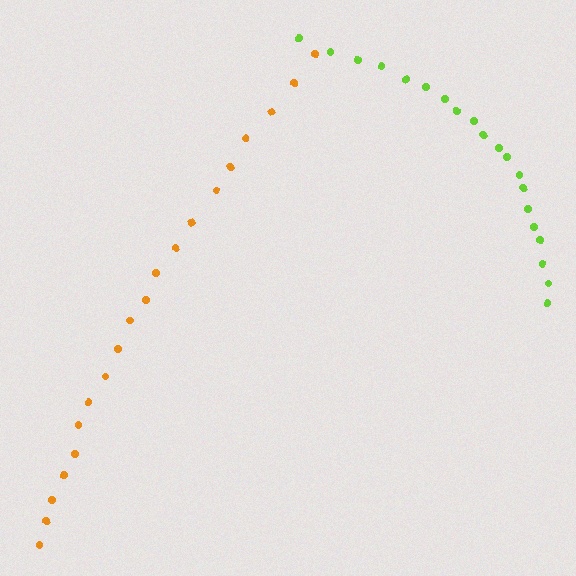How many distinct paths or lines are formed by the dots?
There are 2 distinct paths.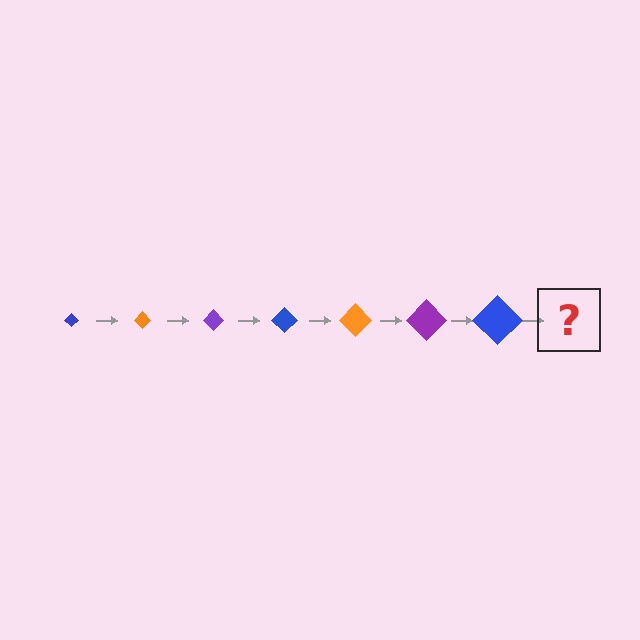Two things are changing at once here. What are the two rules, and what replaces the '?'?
The two rules are that the diamond grows larger each step and the color cycles through blue, orange, and purple. The '?' should be an orange diamond, larger than the previous one.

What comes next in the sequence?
The next element should be an orange diamond, larger than the previous one.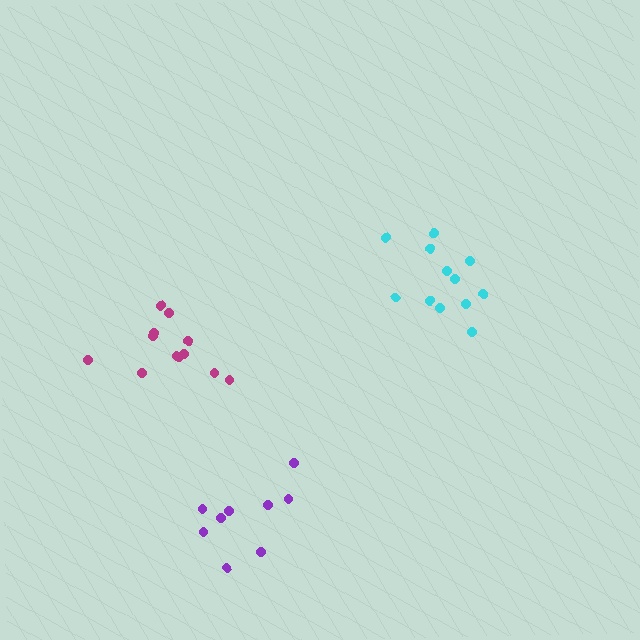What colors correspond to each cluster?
The clusters are colored: cyan, magenta, purple.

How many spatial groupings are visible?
There are 3 spatial groupings.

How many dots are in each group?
Group 1: 12 dots, Group 2: 12 dots, Group 3: 9 dots (33 total).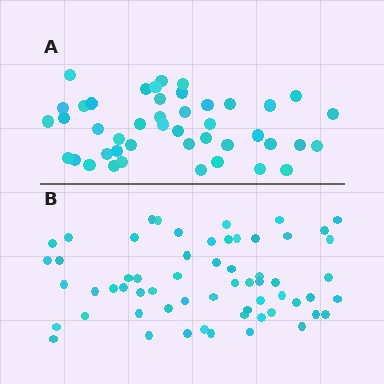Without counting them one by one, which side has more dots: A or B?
Region B (the bottom region) has more dots.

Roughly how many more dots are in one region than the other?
Region B has approximately 15 more dots than region A.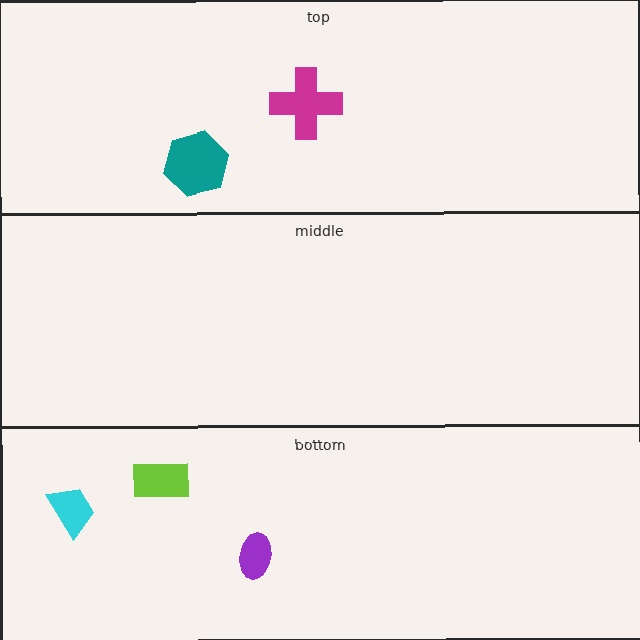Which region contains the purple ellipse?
The bottom region.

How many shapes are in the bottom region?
3.